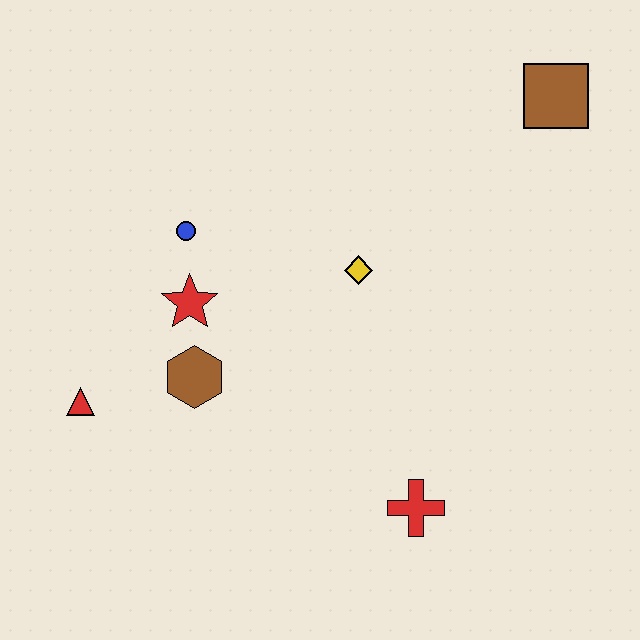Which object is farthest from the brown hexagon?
The brown square is farthest from the brown hexagon.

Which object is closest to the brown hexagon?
The red star is closest to the brown hexagon.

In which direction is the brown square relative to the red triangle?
The brown square is to the right of the red triangle.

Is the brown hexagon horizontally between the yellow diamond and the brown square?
No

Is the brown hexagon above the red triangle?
Yes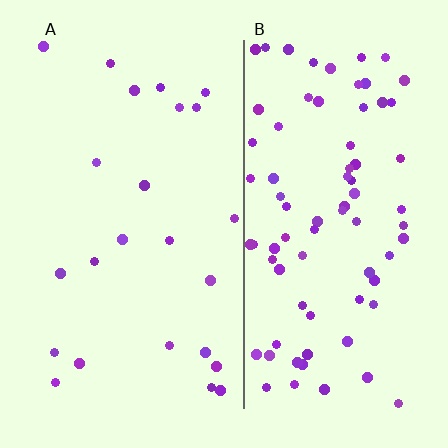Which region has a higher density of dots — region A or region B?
B (the right).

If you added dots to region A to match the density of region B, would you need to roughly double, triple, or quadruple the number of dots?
Approximately triple.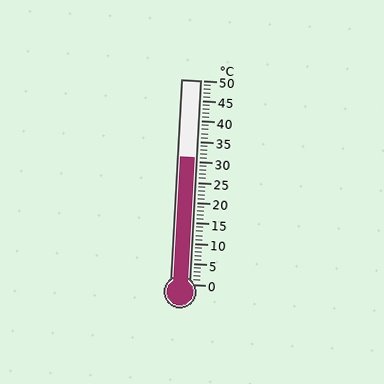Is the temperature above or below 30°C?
The temperature is above 30°C.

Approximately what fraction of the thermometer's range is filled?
The thermometer is filled to approximately 60% of its range.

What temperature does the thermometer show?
The thermometer shows approximately 31°C.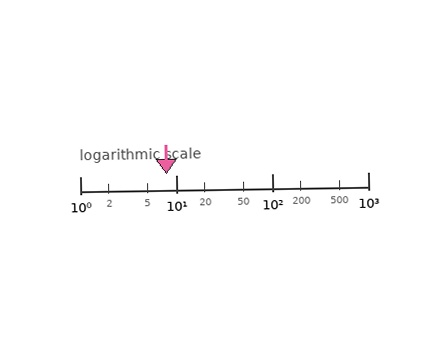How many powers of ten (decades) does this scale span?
The scale spans 3 decades, from 1 to 1000.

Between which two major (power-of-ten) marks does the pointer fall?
The pointer is between 1 and 10.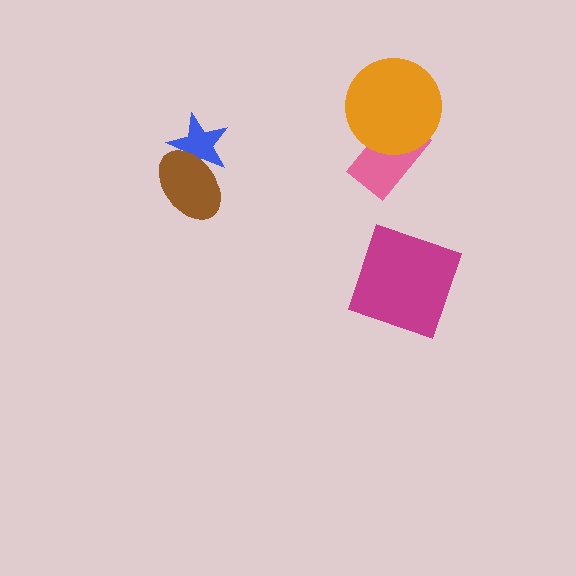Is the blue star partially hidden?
Yes, it is partially covered by another shape.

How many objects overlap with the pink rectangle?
1 object overlaps with the pink rectangle.